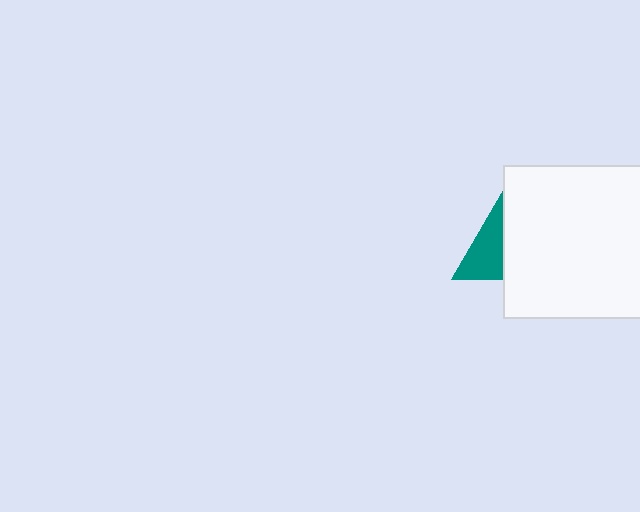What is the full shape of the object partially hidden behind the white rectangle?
The partially hidden object is a teal triangle.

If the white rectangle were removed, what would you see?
You would see the complete teal triangle.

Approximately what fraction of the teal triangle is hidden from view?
Roughly 67% of the teal triangle is hidden behind the white rectangle.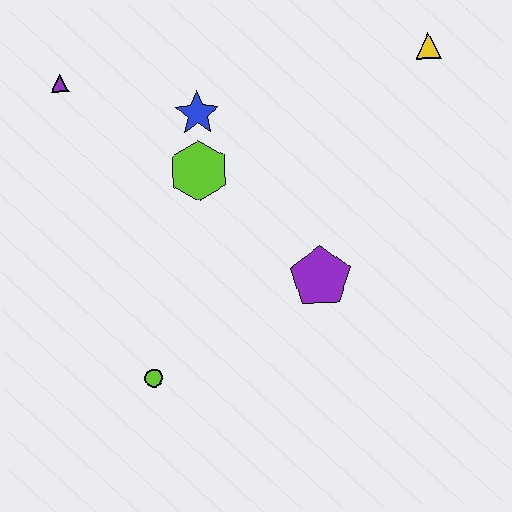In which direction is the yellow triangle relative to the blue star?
The yellow triangle is to the right of the blue star.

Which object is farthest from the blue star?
The lime circle is farthest from the blue star.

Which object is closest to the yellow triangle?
The blue star is closest to the yellow triangle.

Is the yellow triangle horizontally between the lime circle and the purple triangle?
No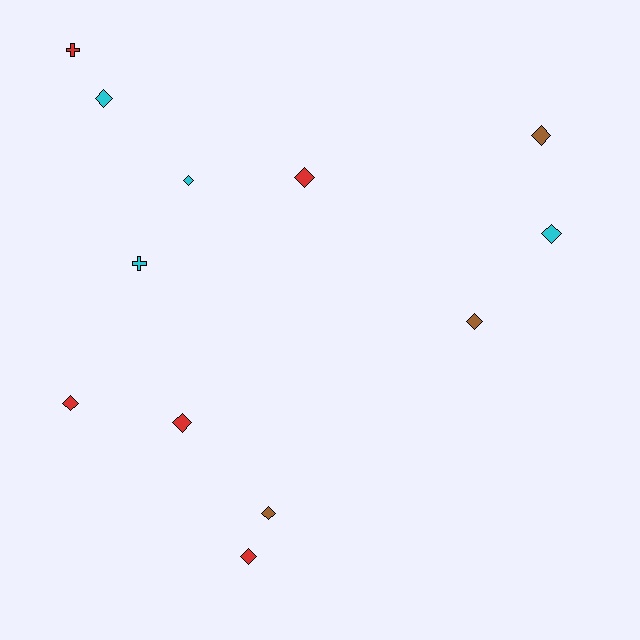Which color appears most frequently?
Red, with 5 objects.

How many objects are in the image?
There are 12 objects.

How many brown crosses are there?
There are no brown crosses.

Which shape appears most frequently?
Diamond, with 10 objects.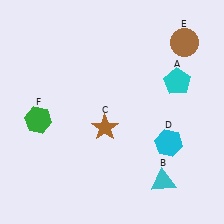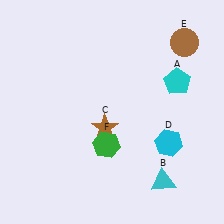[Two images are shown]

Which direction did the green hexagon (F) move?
The green hexagon (F) moved right.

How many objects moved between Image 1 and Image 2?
1 object moved between the two images.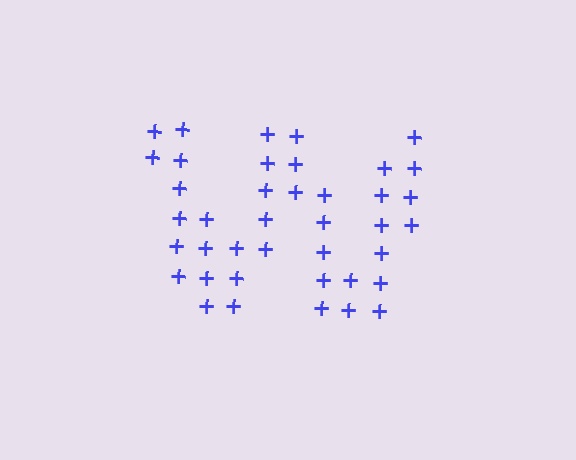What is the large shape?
The large shape is the letter W.